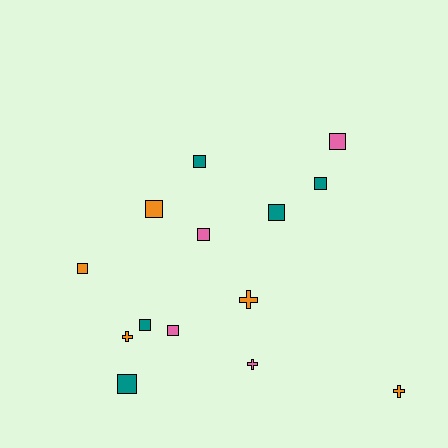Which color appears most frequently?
Orange, with 5 objects.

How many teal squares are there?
There are 5 teal squares.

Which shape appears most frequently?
Square, with 10 objects.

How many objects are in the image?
There are 14 objects.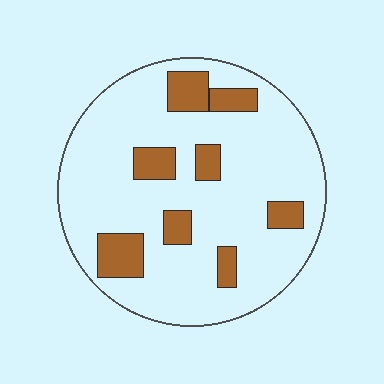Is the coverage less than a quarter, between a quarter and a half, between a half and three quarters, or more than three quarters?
Less than a quarter.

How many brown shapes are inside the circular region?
8.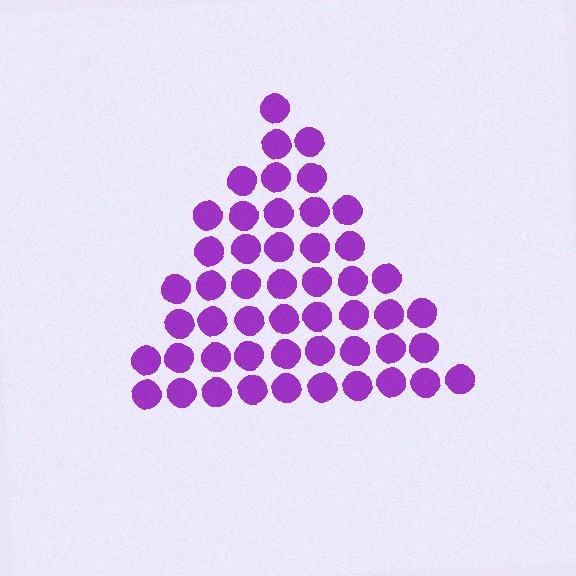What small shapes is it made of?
It is made of small circles.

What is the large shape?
The large shape is a triangle.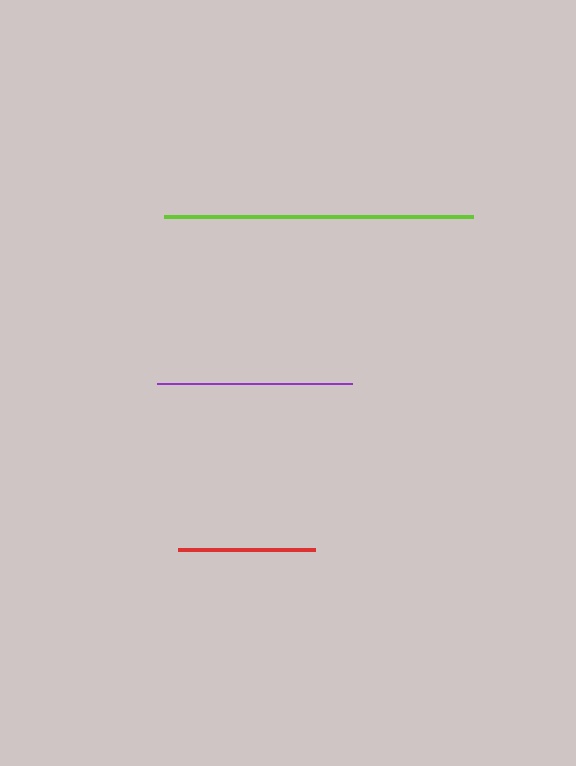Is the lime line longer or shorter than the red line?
The lime line is longer than the red line.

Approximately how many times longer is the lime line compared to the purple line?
The lime line is approximately 1.6 times the length of the purple line.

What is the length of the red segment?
The red segment is approximately 136 pixels long.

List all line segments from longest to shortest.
From longest to shortest: lime, purple, red.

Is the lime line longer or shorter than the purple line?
The lime line is longer than the purple line.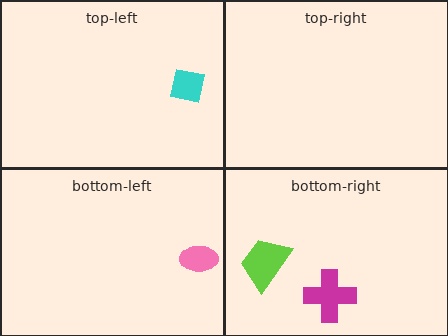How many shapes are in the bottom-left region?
1.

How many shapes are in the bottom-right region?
2.